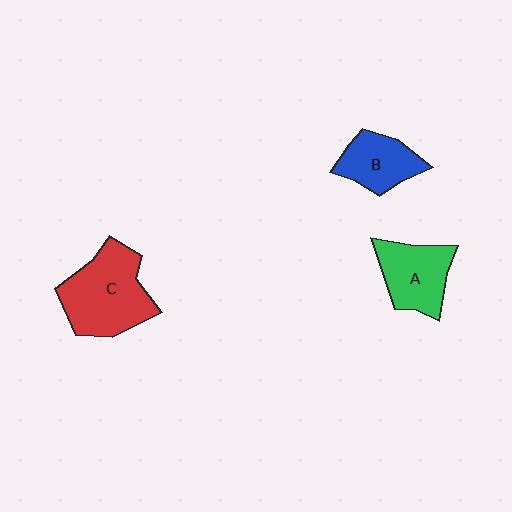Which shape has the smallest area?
Shape B (blue).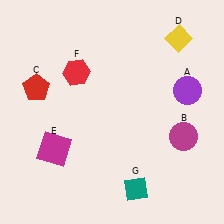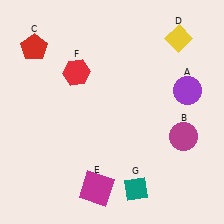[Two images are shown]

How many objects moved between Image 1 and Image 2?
2 objects moved between the two images.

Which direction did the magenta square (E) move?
The magenta square (E) moved right.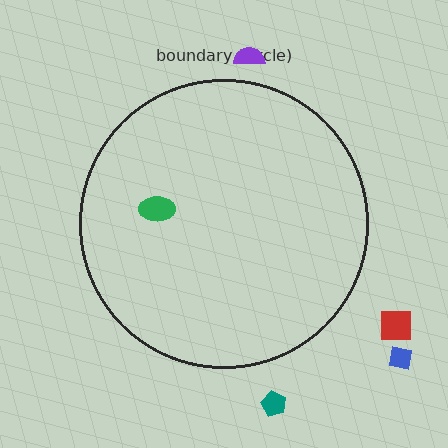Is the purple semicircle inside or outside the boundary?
Outside.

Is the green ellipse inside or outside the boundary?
Inside.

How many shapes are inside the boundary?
1 inside, 4 outside.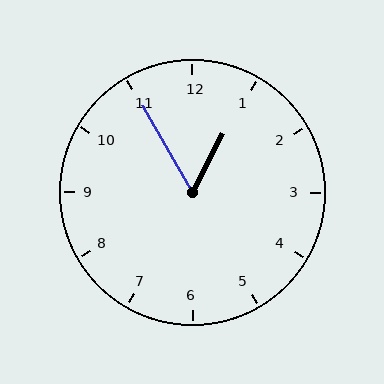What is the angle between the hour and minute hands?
Approximately 58 degrees.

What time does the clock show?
12:55.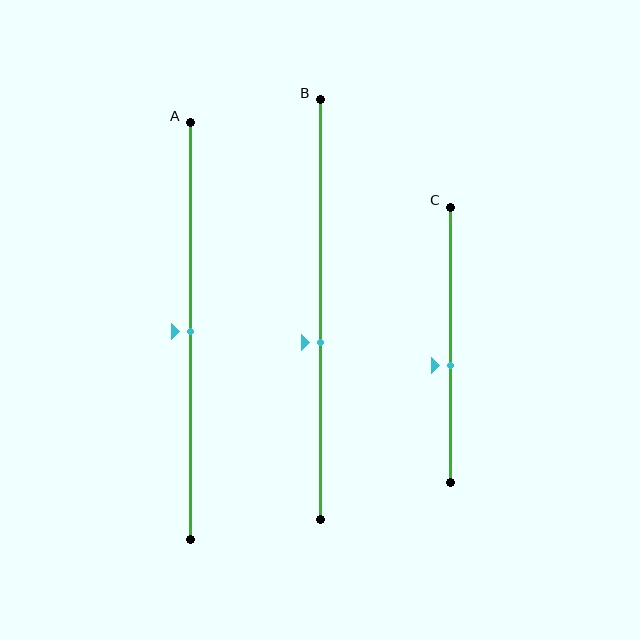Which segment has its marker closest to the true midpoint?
Segment A has its marker closest to the true midpoint.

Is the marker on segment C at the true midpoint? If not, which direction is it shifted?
No, the marker on segment C is shifted downward by about 7% of the segment length.